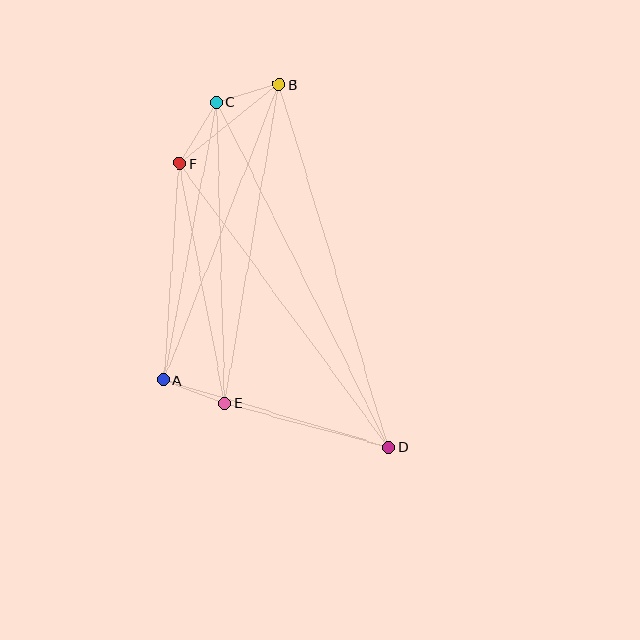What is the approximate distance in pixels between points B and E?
The distance between B and E is approximately 324 pixels.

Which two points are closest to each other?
Points B and C are closest to each other.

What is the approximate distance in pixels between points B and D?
The distance between B and D is approximately 379 pixels.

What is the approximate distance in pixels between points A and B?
The distance between A and B is approximately 318 pixels.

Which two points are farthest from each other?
Points C and D are farthest from each other.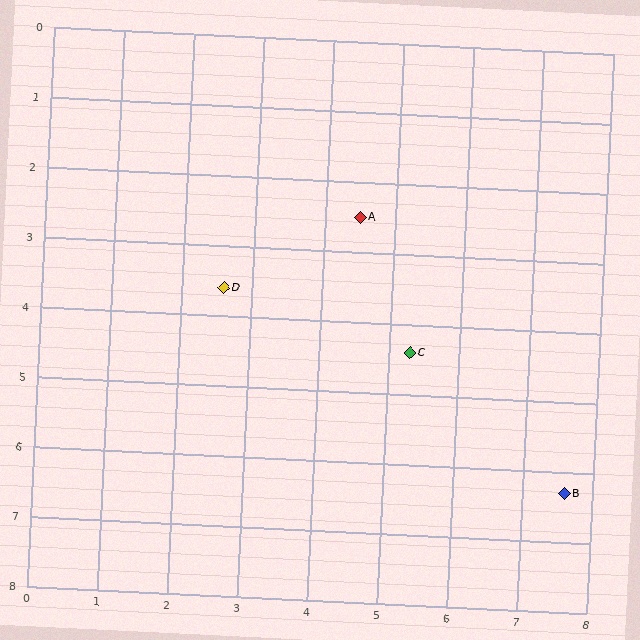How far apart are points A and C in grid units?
Points A and C are about 2.1 grid units apart.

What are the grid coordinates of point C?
Point C is at approximately (5.3, 4.4).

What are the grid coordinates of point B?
Point B is at approximately (7.6, 6.3).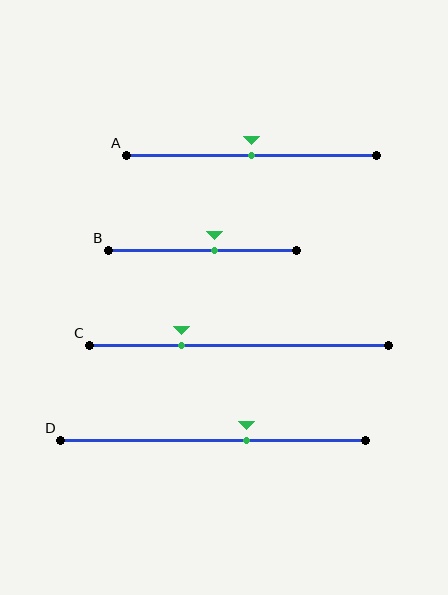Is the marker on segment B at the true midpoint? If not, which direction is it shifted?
No, the marker on segment B is shifted to the right by about 7% of the segment length.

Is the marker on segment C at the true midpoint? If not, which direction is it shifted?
No, the marker on segment C is shifted to the left by about 19% of the segment length.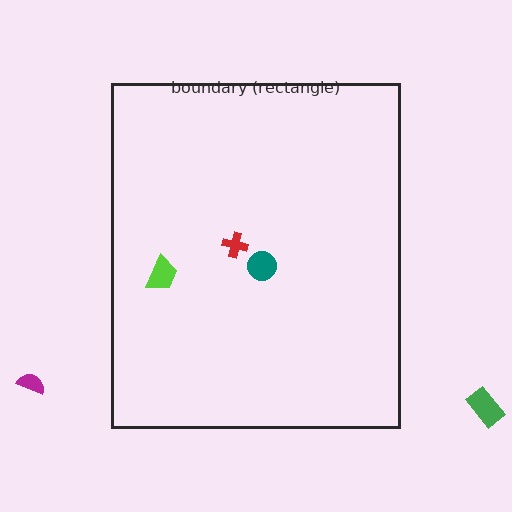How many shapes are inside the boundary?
3 inside, 2 outside.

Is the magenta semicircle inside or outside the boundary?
Outside.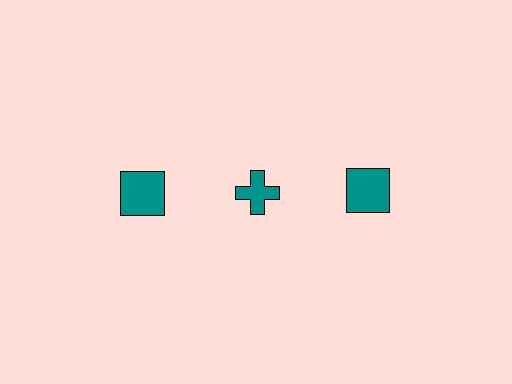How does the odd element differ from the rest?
It has a different shape: cross instead of square.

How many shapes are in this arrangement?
There are 3 shapes arranged in a grid pattern.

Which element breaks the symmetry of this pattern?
The teal cross in the top row, second from left column breaks the symmetry. All other shapes are teal squares.